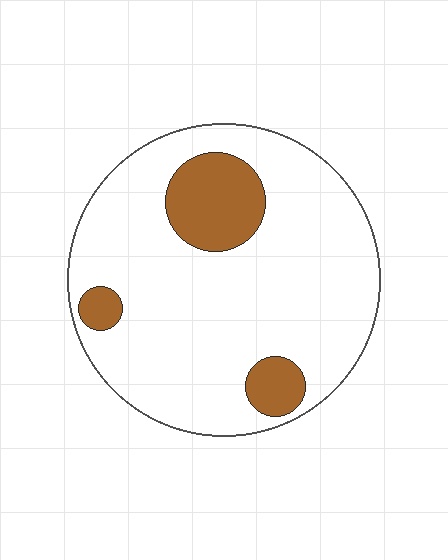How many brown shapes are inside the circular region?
3.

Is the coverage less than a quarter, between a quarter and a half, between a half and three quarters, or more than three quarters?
Less than a quarter.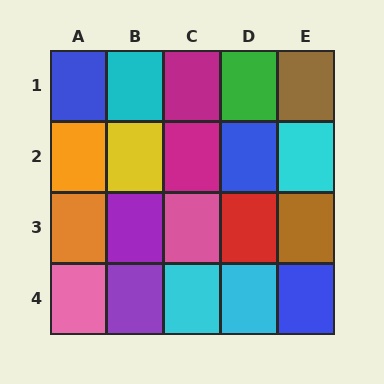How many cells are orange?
2 cells are orange.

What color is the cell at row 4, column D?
Cyan.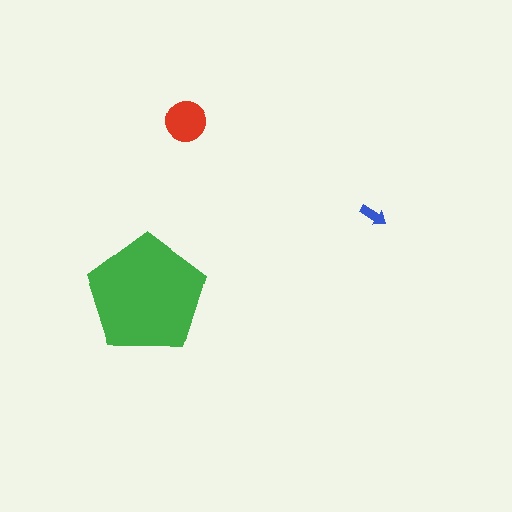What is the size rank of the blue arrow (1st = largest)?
3rd.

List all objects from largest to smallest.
The green pentagon, the red circle, the blue arrow.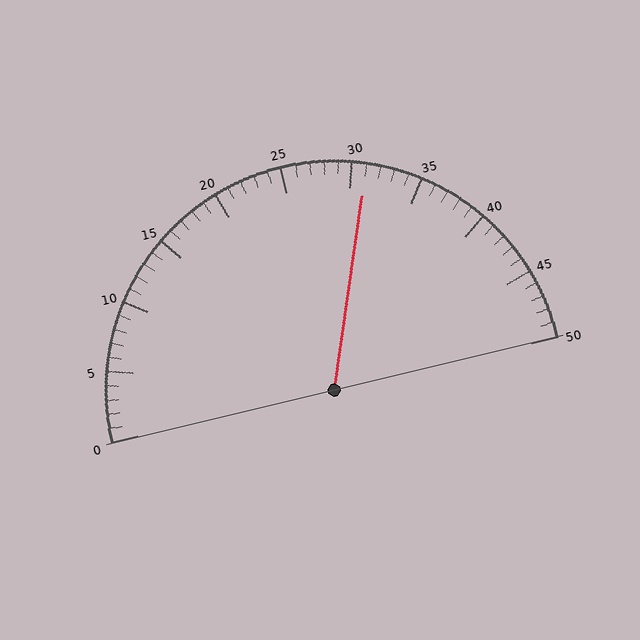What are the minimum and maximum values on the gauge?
The gauge ranges from 0 to 50.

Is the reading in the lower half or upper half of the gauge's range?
The reading is in the upper half of the range (0 to 50).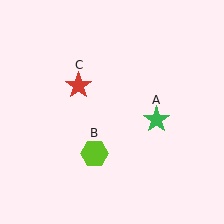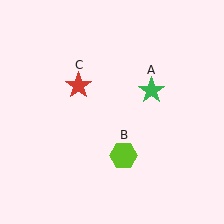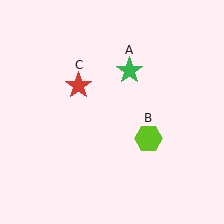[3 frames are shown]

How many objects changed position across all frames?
2 objects changed position: green star (object A), lime hexagon (object B).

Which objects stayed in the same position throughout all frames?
Red star (object C) remained stationary.